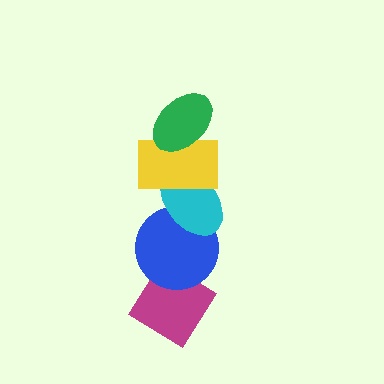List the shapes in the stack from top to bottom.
From top to bottom: the green ellipse, the yellow rectangle, the cyan ellipse, the blue circle, the magenta diamond.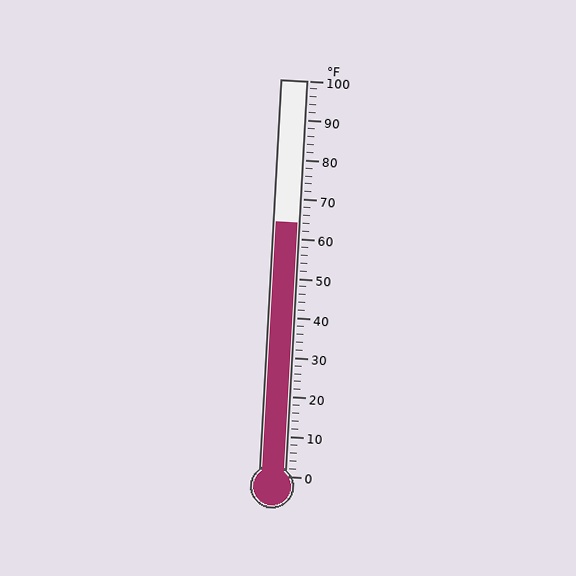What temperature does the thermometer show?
The thermometer shows approximately 64°F.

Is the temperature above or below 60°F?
The temperature is above 60°F.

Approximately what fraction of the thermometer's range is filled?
The thermometer is filled to approximately 65% of its range.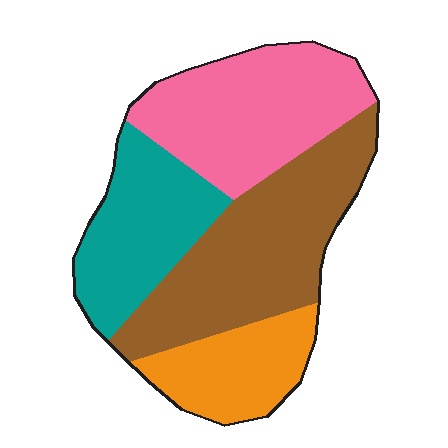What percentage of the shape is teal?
Teal takes up about one fifth (1/5) of the shape.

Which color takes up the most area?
Brown, at roughly 35%.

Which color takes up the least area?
Orange, at roughly 15%.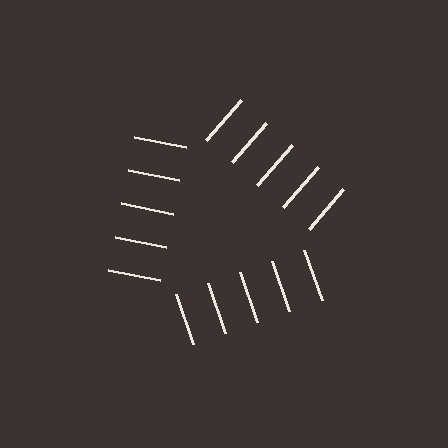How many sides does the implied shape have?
3 sides — the line-ends trace a triangle.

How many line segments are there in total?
15 — 5 along each of the 3 edges.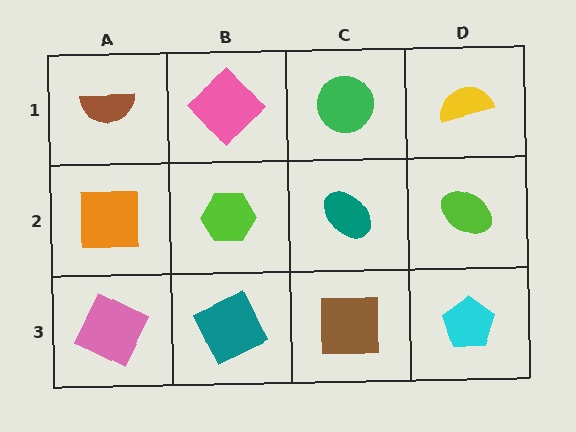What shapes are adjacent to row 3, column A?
An orange square (row 2, column A), a teal square (row 3, column B).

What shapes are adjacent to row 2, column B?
A pink diamond (row 1, column B), a teal square (row 3, column B), an orange square (row 2, column A), a teal ellipse (row 2, column C).